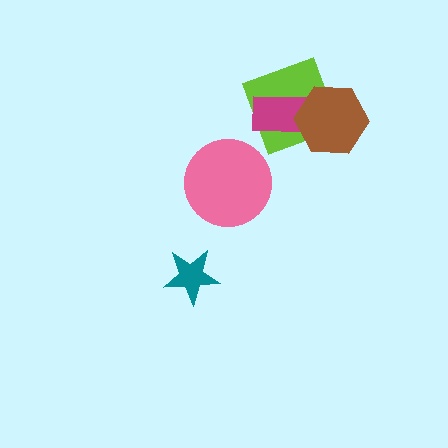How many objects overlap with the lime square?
2 objects overlap with the lime square.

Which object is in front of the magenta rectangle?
The brown hexagon is in front of the magenta rectangle.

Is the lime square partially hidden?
Yes, it is partially covered by another shape.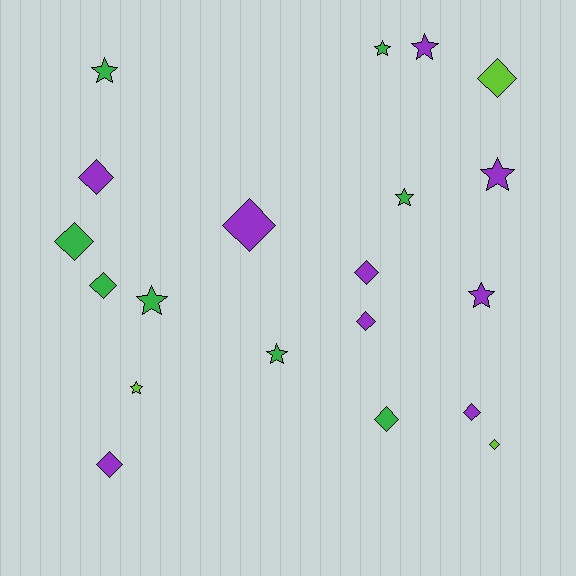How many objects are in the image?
There are 20 objects.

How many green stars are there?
There are 5 green stars.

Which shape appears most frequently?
Diamond, with 11 objects.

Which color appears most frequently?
Purple, with 9 objects.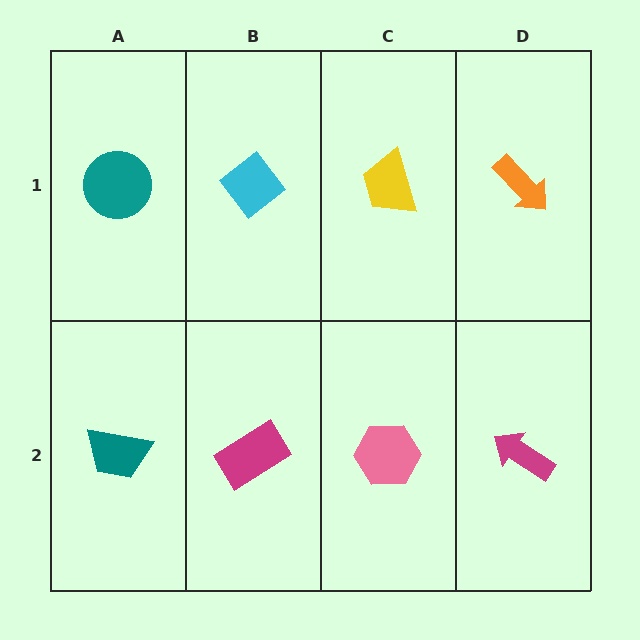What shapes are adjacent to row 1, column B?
A magenta rectangle (row 2, column B), a teal circle (row 1, column A), a yellow trapezoid (row 1, column C).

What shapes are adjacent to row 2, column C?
A yellow trapezoid (row 1, column C), a magenta rectangle (row 2, column B), a magenta arrow (row 2, column D).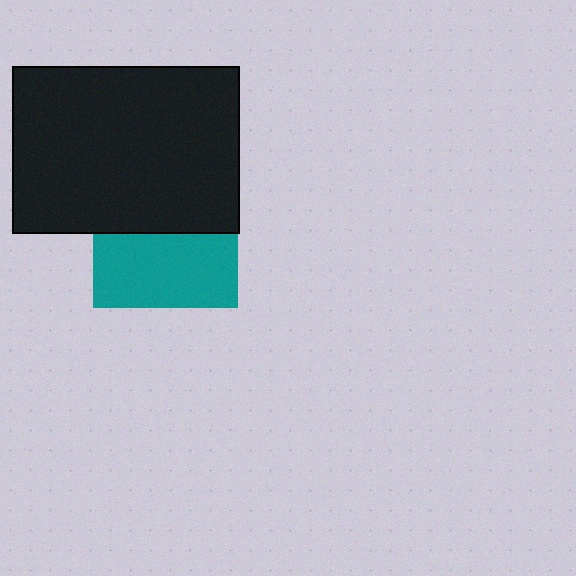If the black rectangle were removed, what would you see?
You would see the complete teal square.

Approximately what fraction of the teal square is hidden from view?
Roughly 49% of the teal square is hidden behind the black rectangle.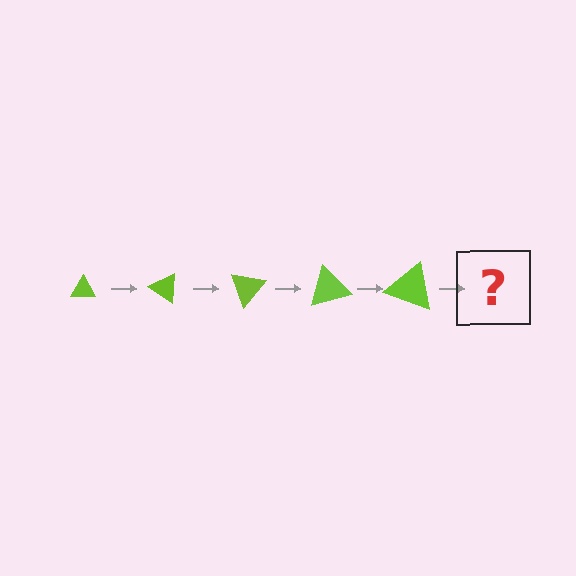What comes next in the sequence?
The next element should be a triangle, larger than the previous one and rotated 175 degrees from the start.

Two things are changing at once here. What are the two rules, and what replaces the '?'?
The two rules are that the triangle grows larger each step and it rotates 35 degrees each step. The '?' should be a triangle, larger than the previous one and rotated 175 degrees from the start.